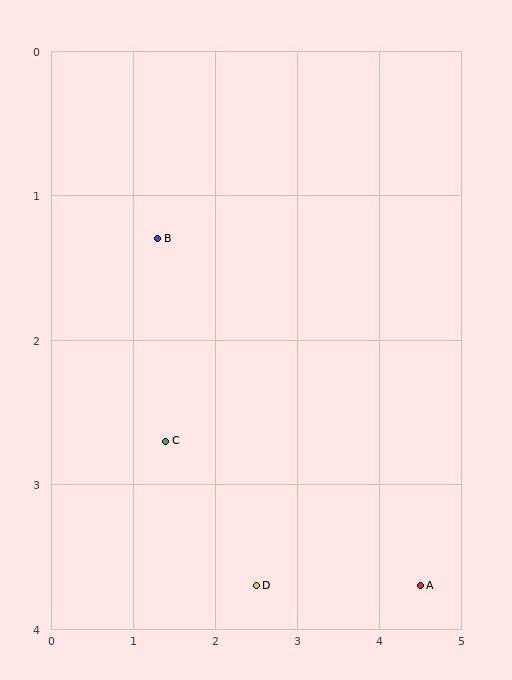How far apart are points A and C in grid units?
Points A and C are about 3.3 grid units apart.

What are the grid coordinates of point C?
Point C is at approximately (1.4, 2.7).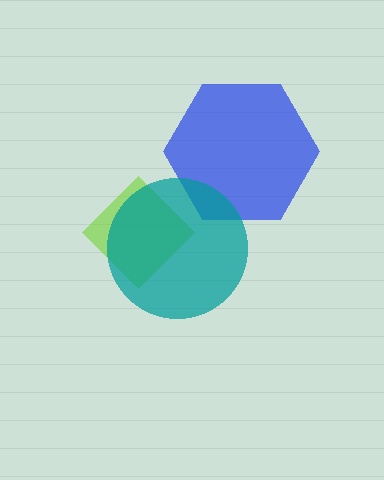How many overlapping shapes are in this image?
There are 3 overlapping shapes in the image.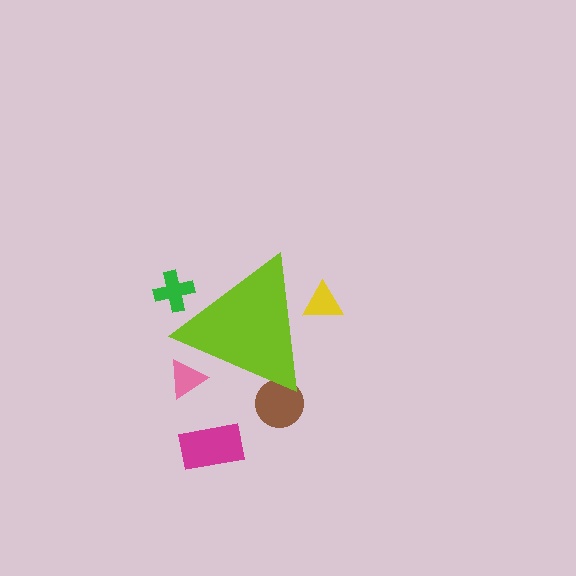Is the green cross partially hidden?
Yes, the green cross is partially hidden behind the lime triangle.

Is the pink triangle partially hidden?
Yes, the pink triangle is partially hidden behind the lime triangle.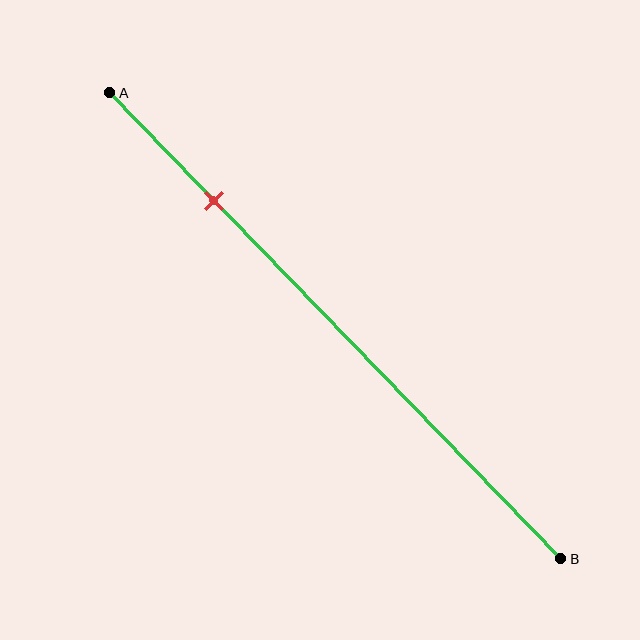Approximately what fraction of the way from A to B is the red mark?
The red mark is approximately 25% of the way from A to B.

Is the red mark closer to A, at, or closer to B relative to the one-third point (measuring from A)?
The red mark is closer to point A than the one-third point of segment AB.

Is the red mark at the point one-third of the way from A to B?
No, the mark is at about 25% from A, not at the 33% one-third point.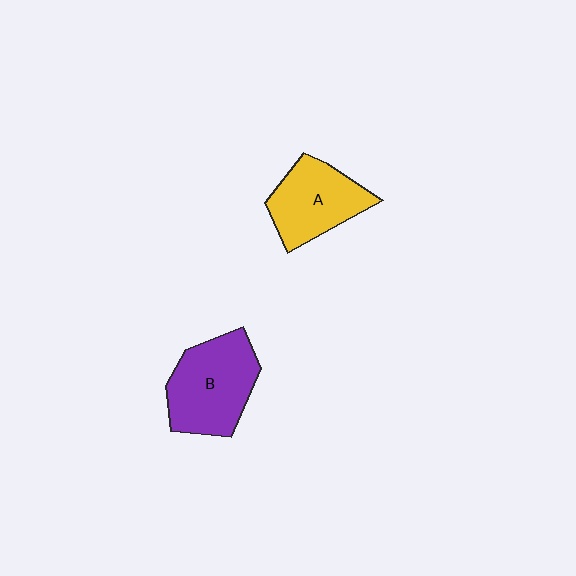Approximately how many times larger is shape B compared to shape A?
Approximately 1.2 times.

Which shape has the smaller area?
Shape A (yellow).